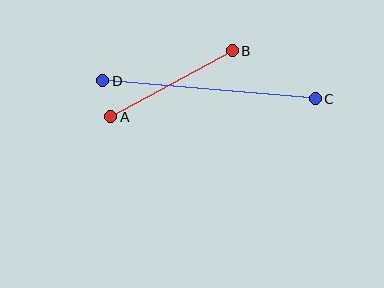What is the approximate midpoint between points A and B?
The midpoint is at approximately (171, 84) pixels.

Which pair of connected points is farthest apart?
Points C and D are farthest apart.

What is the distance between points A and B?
The distance is approximately 138 pixels.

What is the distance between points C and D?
The distance is approximately 213 pixels.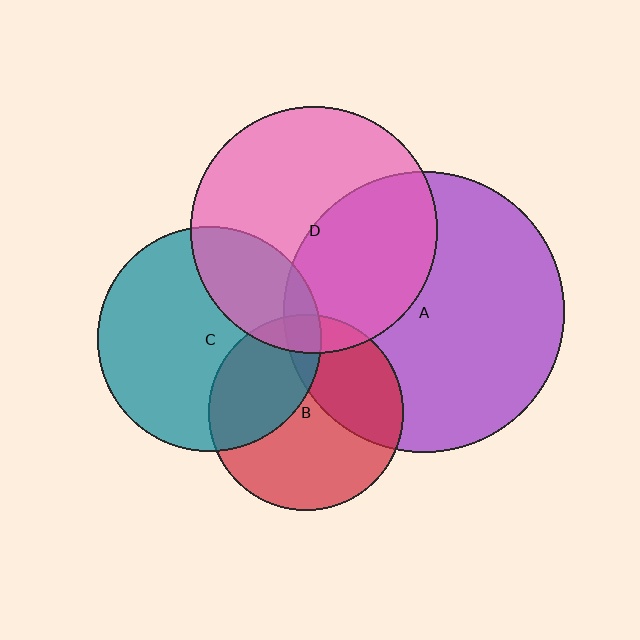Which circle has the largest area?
Circle A (purple).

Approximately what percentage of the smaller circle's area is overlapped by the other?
Approximately 25%.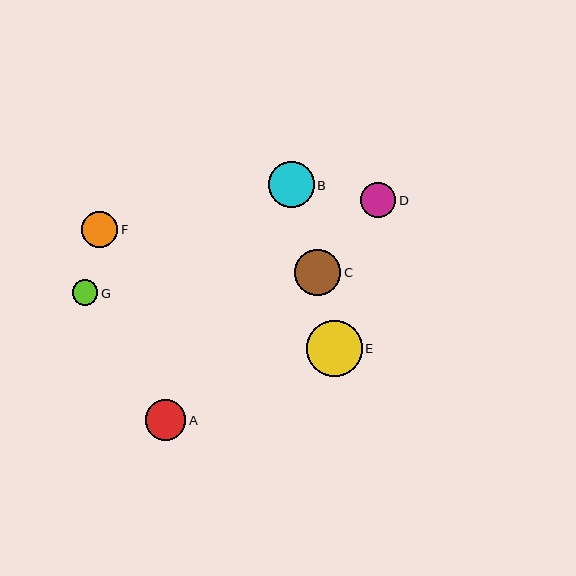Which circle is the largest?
Circle E is the largest with a size of approximately 56 pixels.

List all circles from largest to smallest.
From largest to smallest: E, C, B, A, F, D, G.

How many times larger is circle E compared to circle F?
Circle E is approximately 1.5 times the size of circle F.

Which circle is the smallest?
Circle G is the smallest with a size of approximately 25 pixels.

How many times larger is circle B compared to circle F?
Circle B is approximately 1.3 times the size of circle F.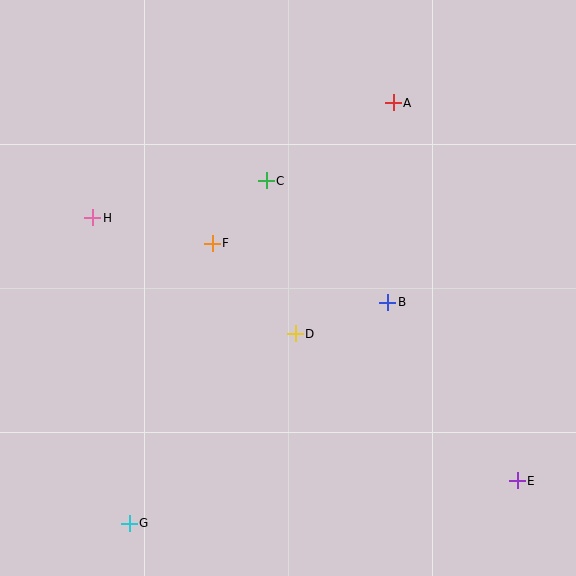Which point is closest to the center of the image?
Point D at (295, 334) is closest to the center.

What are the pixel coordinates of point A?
Point A is at (393, 103).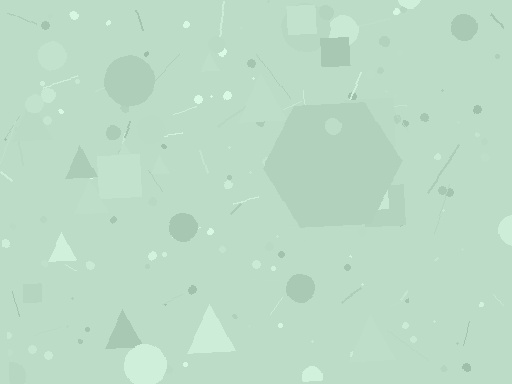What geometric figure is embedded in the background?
A hexagon is embedded in the background.